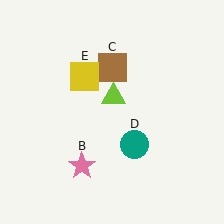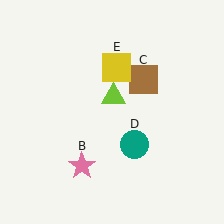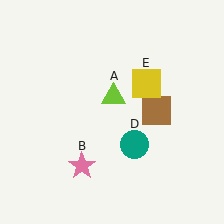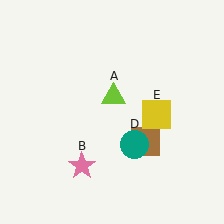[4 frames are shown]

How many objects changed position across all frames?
2 objects changed position: brown square (object C), yellow square (object E).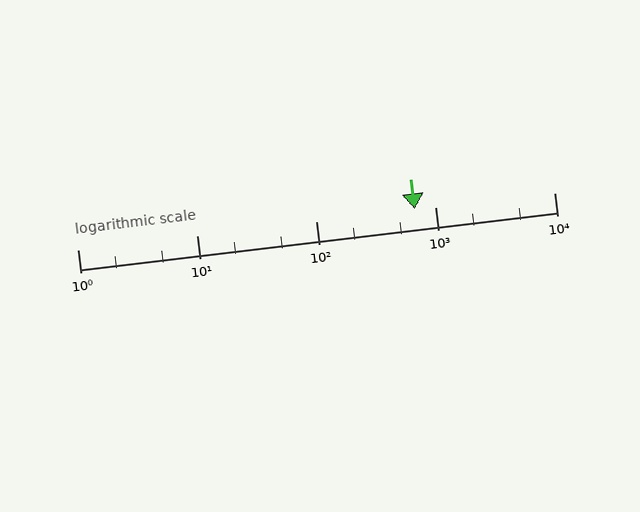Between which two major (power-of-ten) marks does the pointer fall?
The pointer is between 100 and 1000.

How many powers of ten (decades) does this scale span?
The scale spans 4 decades, from 1 to 10000.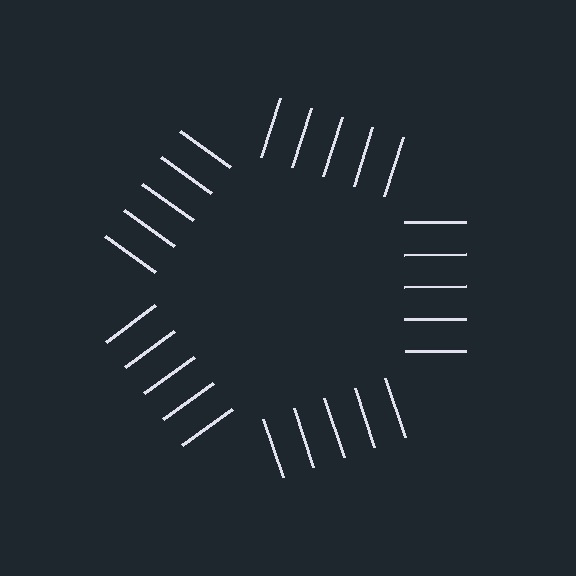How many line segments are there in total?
25 — 5 along each of the 5 edges.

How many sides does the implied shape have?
5 sides — the line-ends trace a pentagon.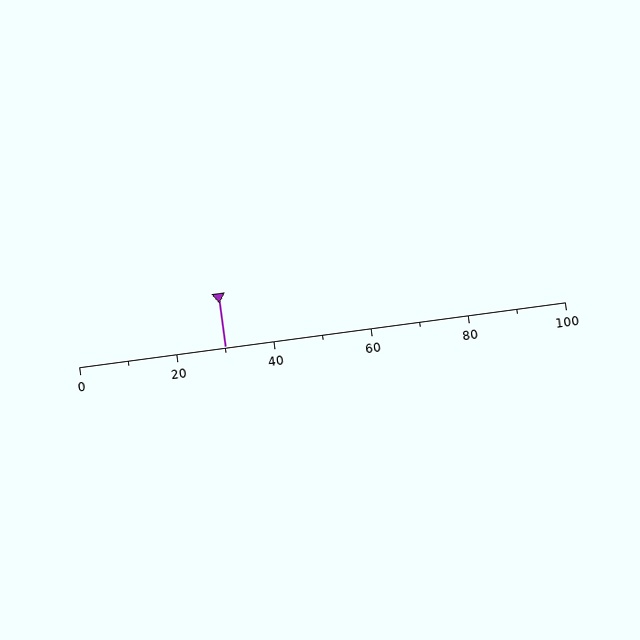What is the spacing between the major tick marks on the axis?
The major ticks are spaced 20 apart.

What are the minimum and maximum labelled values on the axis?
The axis runs from 0 to 100.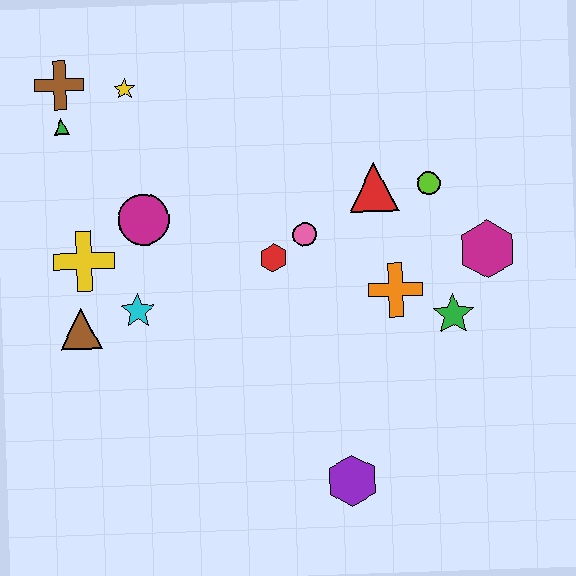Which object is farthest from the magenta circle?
The magenta hexagon is farthest from the magenta circle.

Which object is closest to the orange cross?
The green star is closest to the orange cross.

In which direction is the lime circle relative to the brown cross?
The lime circle is to the right of the brown cross.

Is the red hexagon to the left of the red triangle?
Yes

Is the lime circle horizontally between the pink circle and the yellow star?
No